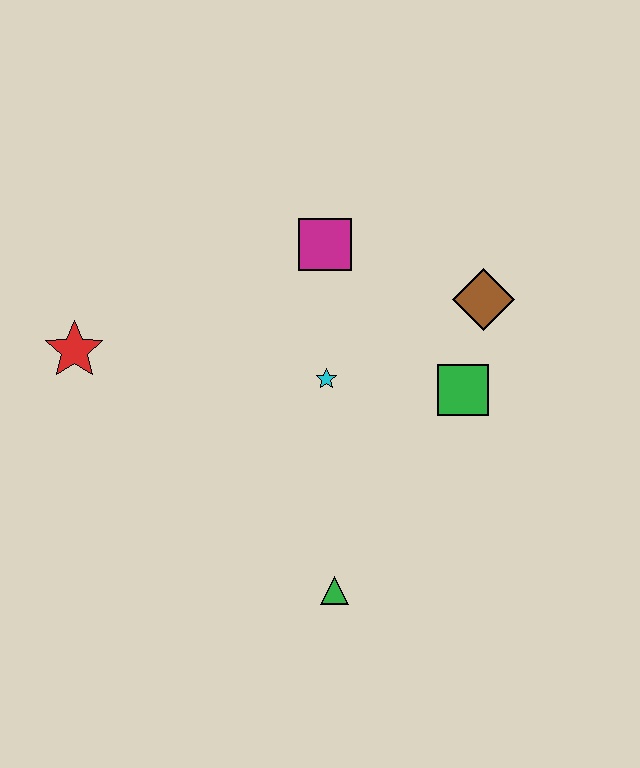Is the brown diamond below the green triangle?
No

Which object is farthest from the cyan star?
The red star is farthest from the cyan star.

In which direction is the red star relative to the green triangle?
The red star is to the left of the green triangle.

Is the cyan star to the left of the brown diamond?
Yes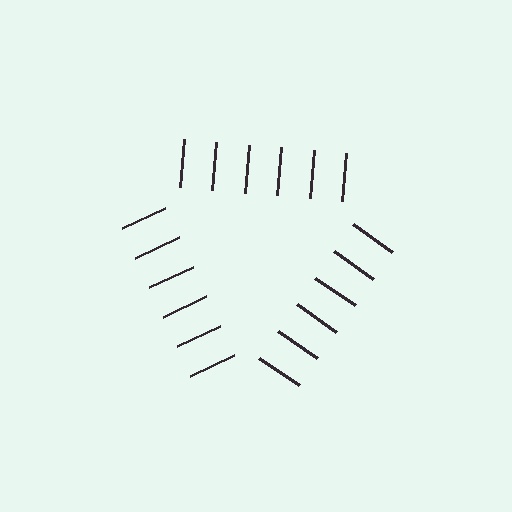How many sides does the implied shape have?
3 sides — the line-ends trace a triangle.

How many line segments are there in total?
18 — 6 along each of the 3 edges.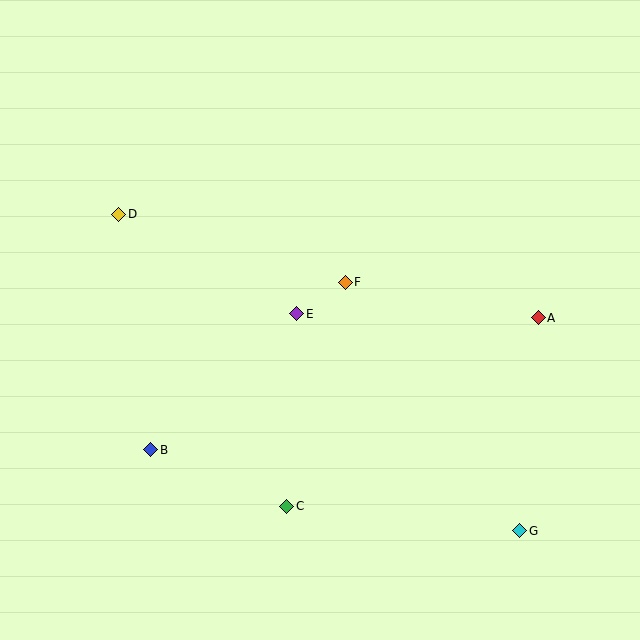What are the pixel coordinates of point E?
Point E is at (297, 314).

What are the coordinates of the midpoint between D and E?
The midpoint between D and E is at (208, 264).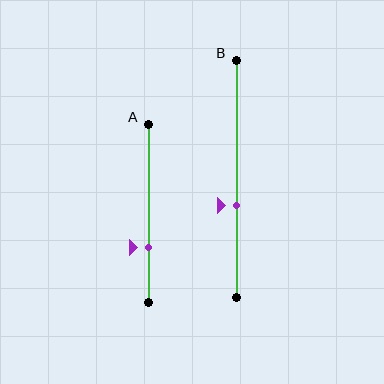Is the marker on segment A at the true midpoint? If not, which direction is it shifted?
No, the marker on segment A is shifted downward by about 19% of the segment length.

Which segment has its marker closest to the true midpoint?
Segment B has its marker closest to the true midpoint.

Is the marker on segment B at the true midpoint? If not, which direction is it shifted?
No, the marker on segment B is shifted downward by about 11% of the segment length.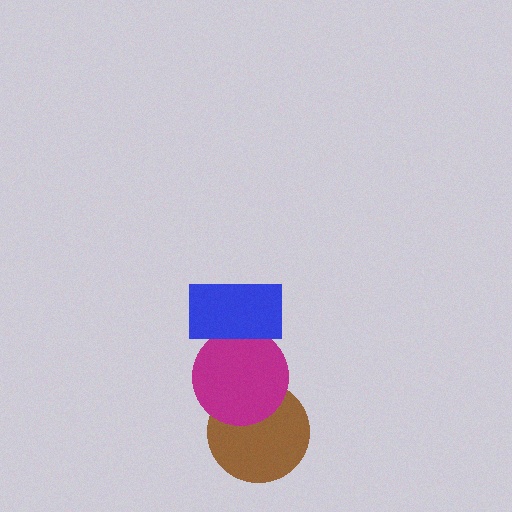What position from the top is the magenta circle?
The magenta circle is 2nd from the top.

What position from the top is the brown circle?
The brown circle is 3rd from the top.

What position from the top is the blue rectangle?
The blue rectangle is 1st from the top.